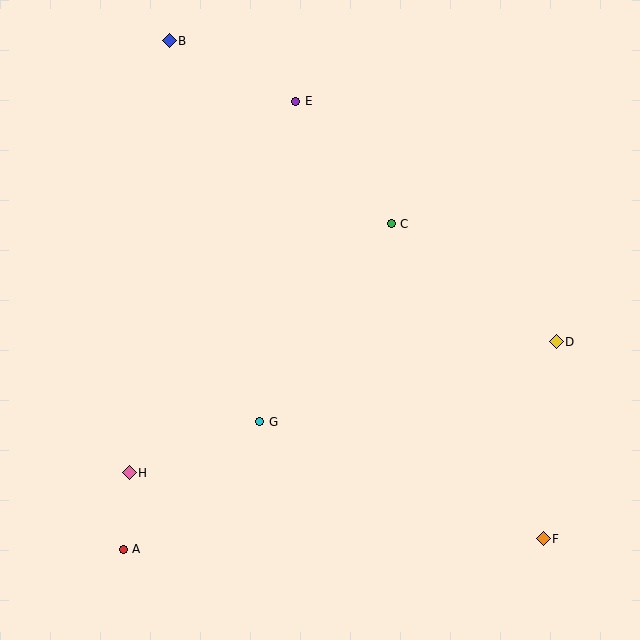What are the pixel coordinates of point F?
Point F is at (543, 539).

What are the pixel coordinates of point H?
Point H is at (129, 473).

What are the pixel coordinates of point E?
Point E is at (296, 101).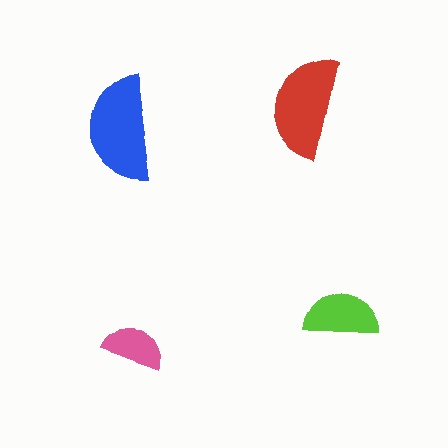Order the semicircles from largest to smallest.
the blue one, the red one, the lime one, the pink one.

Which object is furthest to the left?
The blue semicircle is leftmost.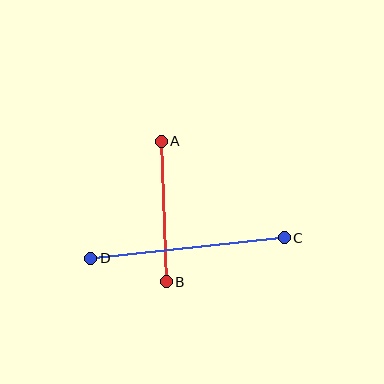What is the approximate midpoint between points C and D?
The midpoint is at approximately (187, 248) pixels.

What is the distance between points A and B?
The distance is approximately 141 pixels.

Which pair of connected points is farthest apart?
Points C and D are farthest apart.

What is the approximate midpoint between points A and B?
The midpoint is at approximately (164, 212) pixels.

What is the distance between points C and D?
The distance is approximately 195 pixels.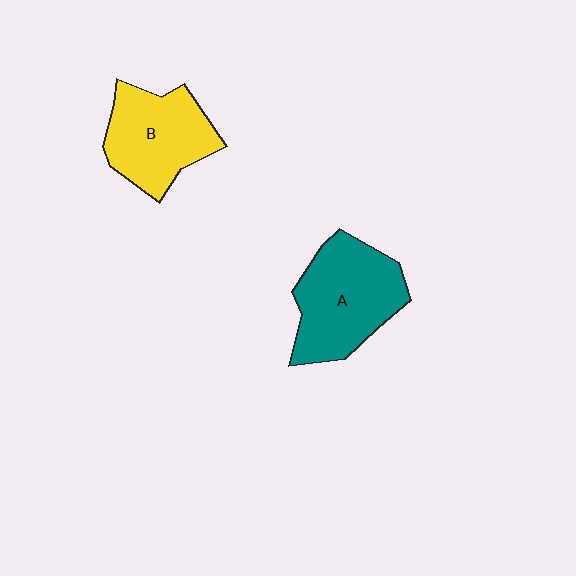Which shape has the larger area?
Shape A (teal).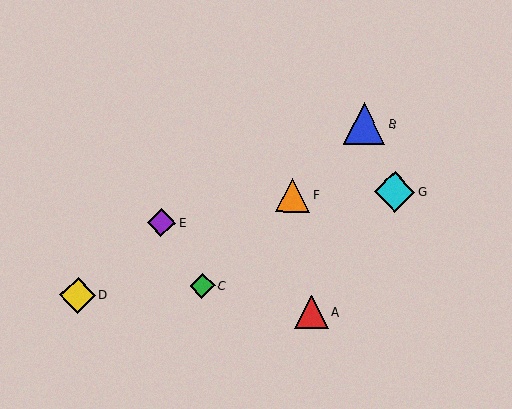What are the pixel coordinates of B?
Object B is at (364, 124).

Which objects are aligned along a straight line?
Objects B, C, F are aligned along a straight line.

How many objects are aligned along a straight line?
3 objects (B, C, F) are aligned along a straight line.